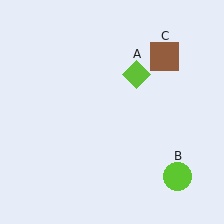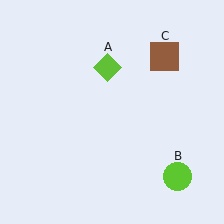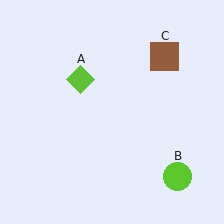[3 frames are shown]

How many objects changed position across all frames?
1 object changed position: lime diamond (object A).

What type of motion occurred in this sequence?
The lime diamond (object A) rotated counterclockwise around the center of the scene.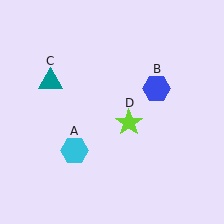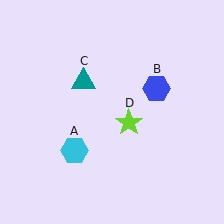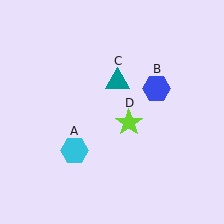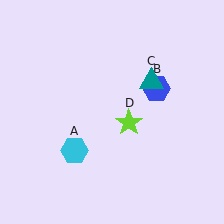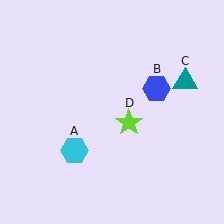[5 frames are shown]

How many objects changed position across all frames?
1 object changed position: teal triangle (object C).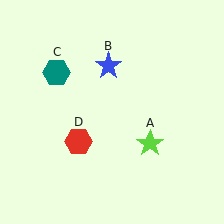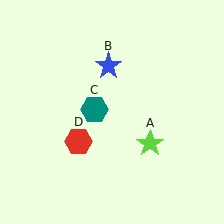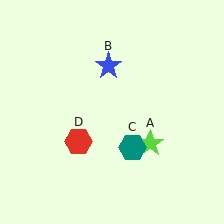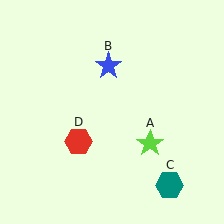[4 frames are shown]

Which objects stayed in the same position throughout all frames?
Lime star (object A) and blue star (object B) and red hexagon (object D) remained stationary.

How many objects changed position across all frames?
1 object changed position: teal hexagon (object C).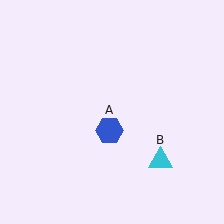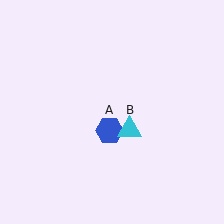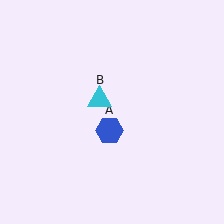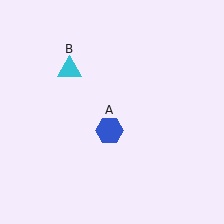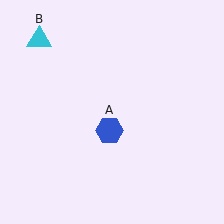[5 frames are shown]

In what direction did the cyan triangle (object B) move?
The cyan triangle (object B) moved up and to the left.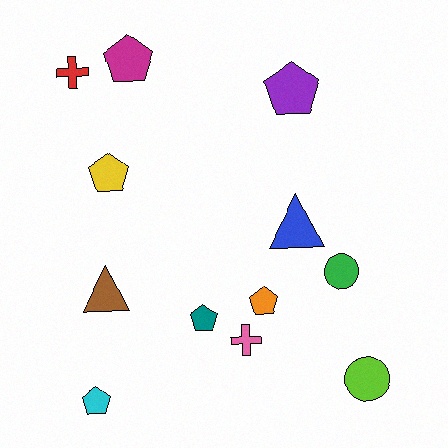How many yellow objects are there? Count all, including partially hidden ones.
There is 1 yellow object.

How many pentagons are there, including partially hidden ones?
There are 6 pentagons.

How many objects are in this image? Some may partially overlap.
There are 12 objects.